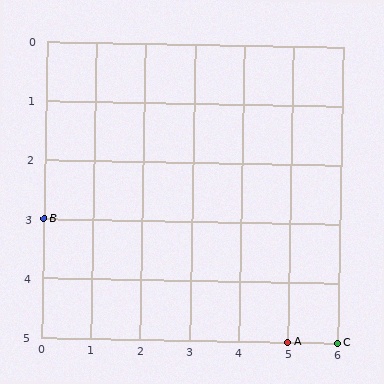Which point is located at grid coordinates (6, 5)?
Point C is at (6, 5).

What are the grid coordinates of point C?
Point C is at grid coordinates (6, 5).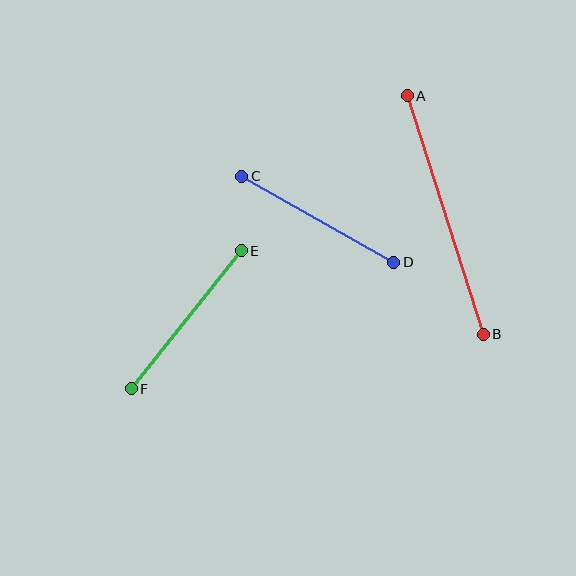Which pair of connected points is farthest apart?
Points A and B are farthest apart.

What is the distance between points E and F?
The distance is approximately 176 pixels.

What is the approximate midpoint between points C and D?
The midpoint is at approximately (318, 219) pixels.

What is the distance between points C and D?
The distance is approximately 175 pixels.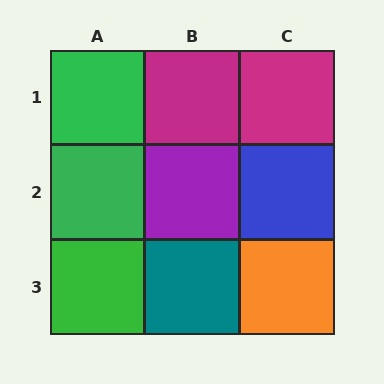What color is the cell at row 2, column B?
Purple.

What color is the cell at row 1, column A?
Green.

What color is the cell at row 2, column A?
Green.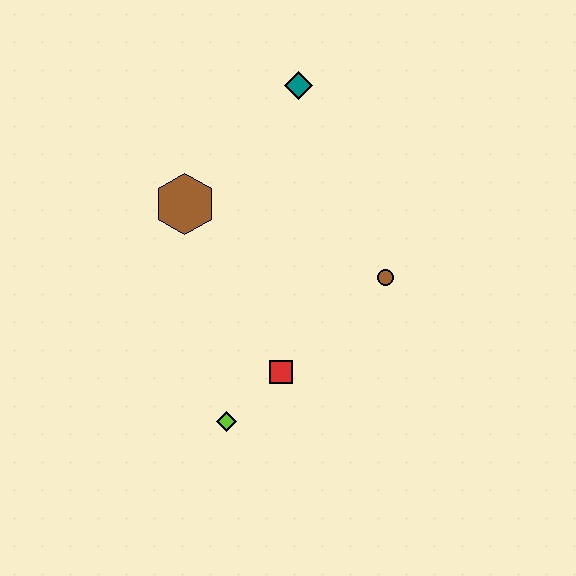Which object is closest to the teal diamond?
The brown hexagon is closest to the teal diamond.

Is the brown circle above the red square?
Yes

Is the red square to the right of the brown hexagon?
Yes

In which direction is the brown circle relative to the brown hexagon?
The brown circle is to the right of the brown hexagon.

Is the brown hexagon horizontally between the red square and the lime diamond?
No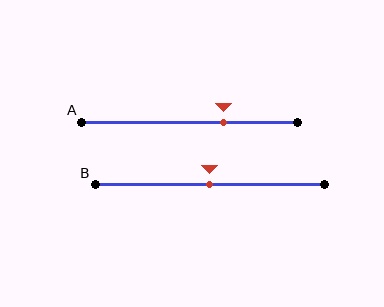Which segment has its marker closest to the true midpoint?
Segment B has its marker closest to the true midpoint.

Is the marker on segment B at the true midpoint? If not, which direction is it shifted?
Yes, the marker on segment B is at the true midpoint.